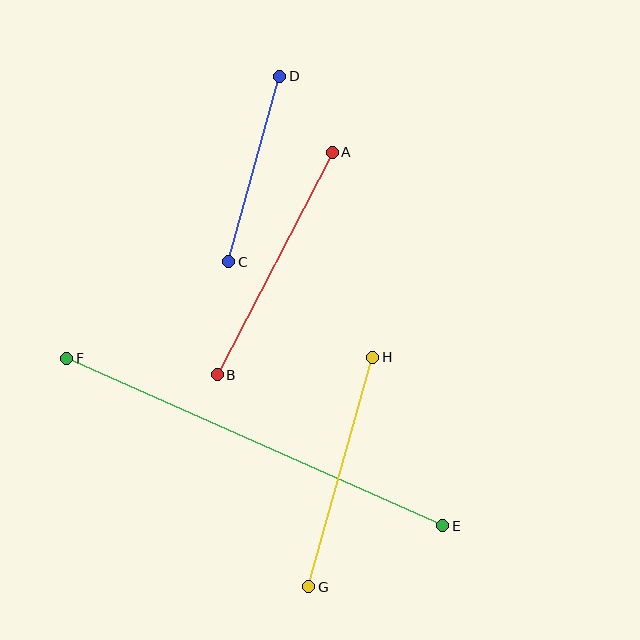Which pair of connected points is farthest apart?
Points E and F are farthest apart.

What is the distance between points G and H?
The distance is approximately 238 pixels.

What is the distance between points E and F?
The distance is approximately 411 pixels.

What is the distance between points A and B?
The distance is approximately 251 pixels.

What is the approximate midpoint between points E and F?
The midpoint is at approximately (255, 442) pixels.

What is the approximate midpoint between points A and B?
The midpoint is at approximately (275, 264) pixels.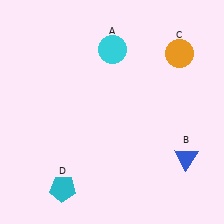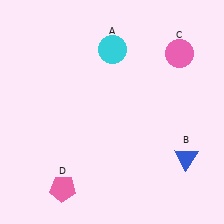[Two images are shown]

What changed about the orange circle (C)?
In Image 1, C is orange. In Image 2, it changed to pink.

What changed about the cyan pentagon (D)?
In Image 1, D is cyan. In Image 2, it changed to pink.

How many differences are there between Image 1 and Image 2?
There are 2 differences between the two images.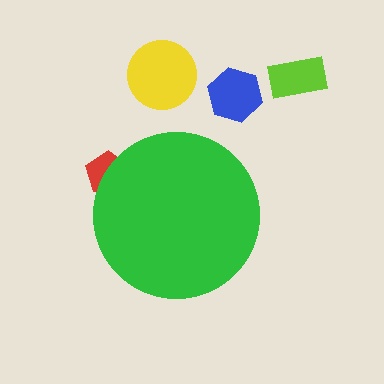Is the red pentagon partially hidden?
Yes, the red pentagon is partially hidden behind the green circle.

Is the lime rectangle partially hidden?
No, the lime rectangle is fully visible.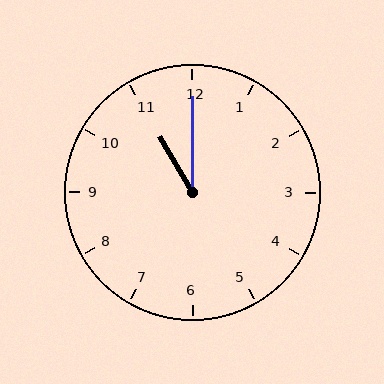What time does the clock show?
11:00.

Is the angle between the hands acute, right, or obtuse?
It is acute.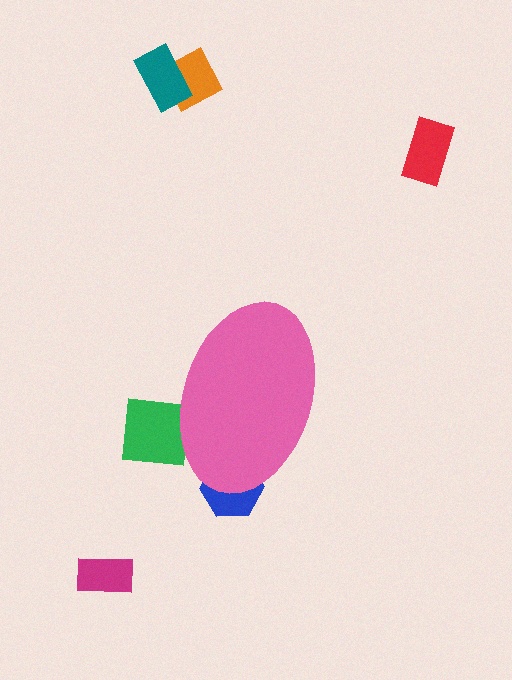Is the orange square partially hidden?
No, the orange square is fully visible.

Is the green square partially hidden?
Yes, the green square is partially hidden behind the pink ellipse.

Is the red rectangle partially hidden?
No, the red rectangle is fully visible.